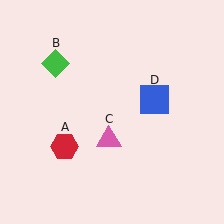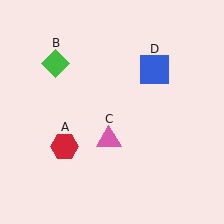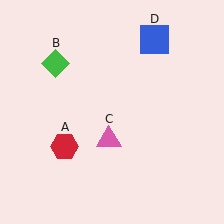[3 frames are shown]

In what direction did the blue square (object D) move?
The blue square (object D) moved up.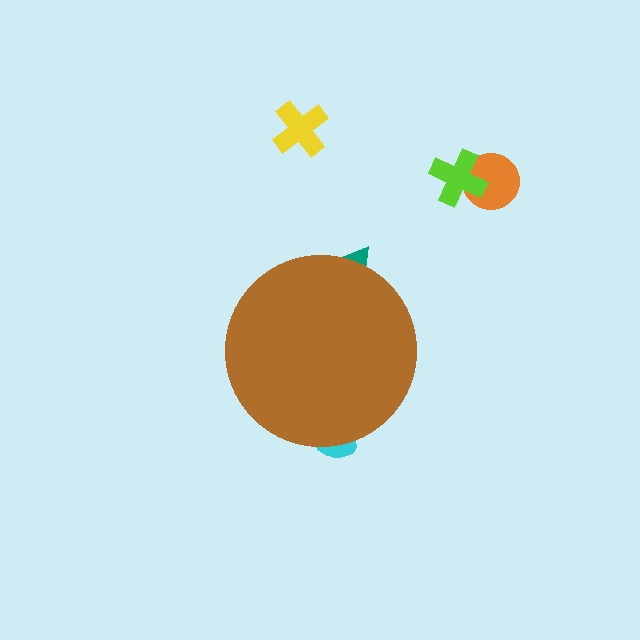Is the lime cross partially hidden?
No, the lime cross is fully visible.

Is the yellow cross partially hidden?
No, the yellow cross is fully visible.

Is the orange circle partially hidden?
No, the orange circle is fully visible.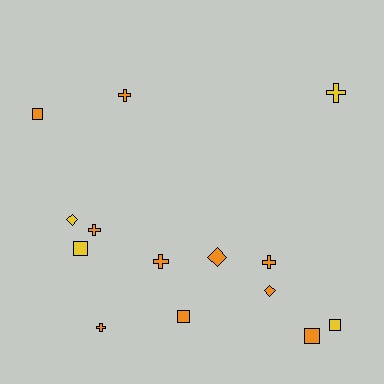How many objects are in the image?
There are 14 objects.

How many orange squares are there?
There are 3 orange squares.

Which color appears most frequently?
Orange, with 10 objects.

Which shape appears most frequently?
Cross, with 6 objects.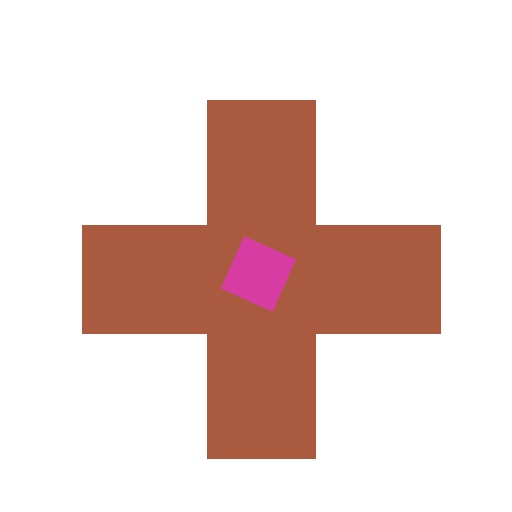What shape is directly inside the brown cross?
The magenta diamond.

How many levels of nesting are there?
2.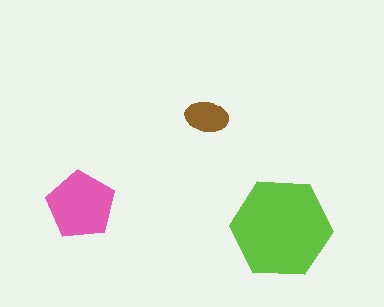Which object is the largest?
The lime hexagon.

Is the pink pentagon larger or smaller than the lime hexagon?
Smaller.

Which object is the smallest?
The brown ellipse.